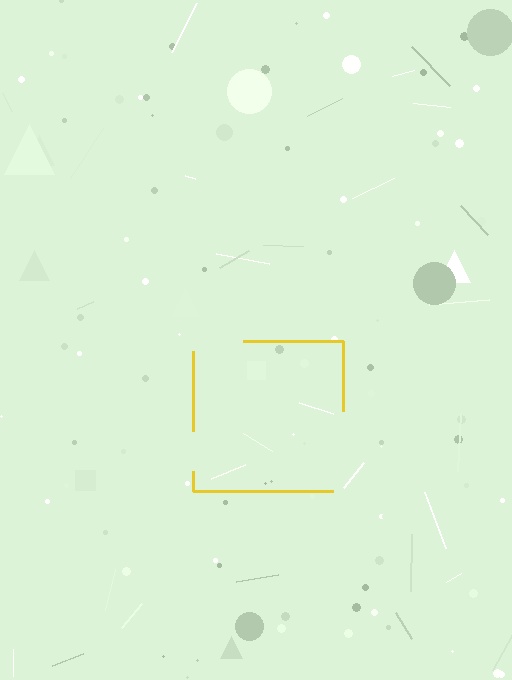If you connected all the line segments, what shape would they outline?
They would outline a square.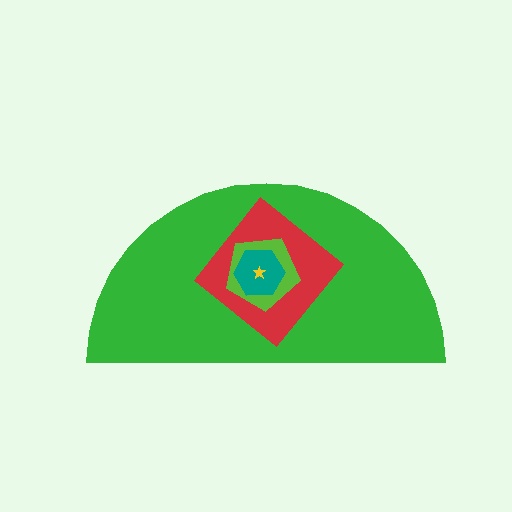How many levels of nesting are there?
5.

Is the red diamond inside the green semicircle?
Yes.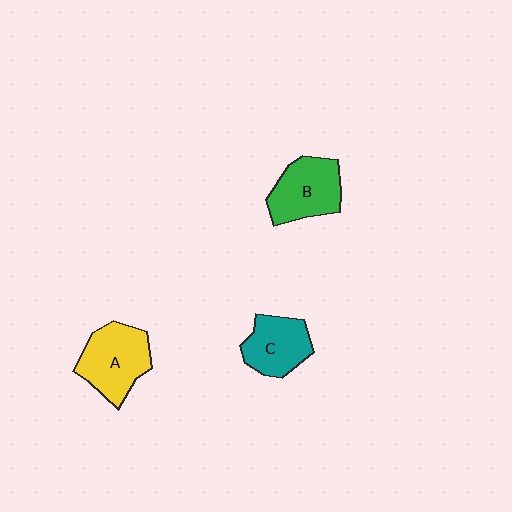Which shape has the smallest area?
Shape C (teal).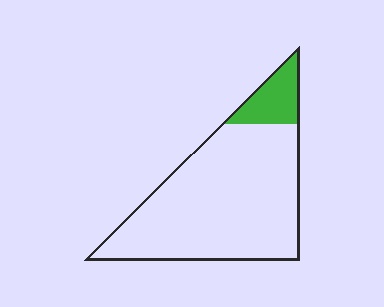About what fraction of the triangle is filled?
About one eighth (1/8).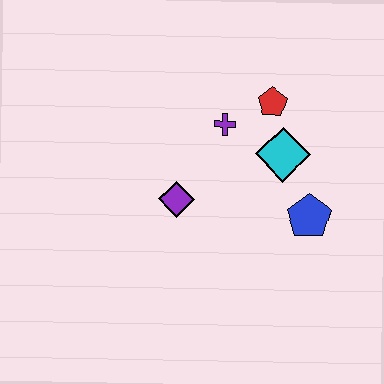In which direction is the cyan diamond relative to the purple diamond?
The cyan diamond is to the right of the purple diamond.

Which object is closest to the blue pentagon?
The cyan diamond is closest to the blue pentagon.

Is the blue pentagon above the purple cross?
No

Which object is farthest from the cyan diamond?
The purple diamond is farthest from the cyan diamond.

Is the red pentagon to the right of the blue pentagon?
No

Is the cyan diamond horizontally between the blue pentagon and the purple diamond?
Yes